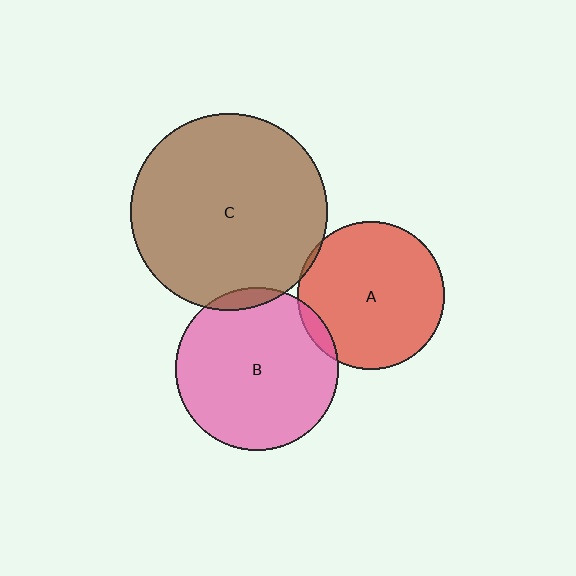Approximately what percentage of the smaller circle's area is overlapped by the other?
Approximately 5%.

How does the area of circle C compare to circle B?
Approximately 1.5 times.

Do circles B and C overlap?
Yes.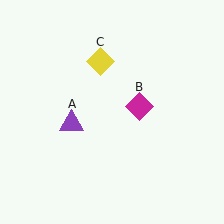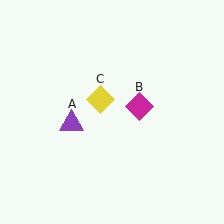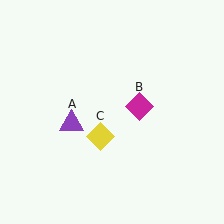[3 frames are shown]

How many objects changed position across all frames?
1 object changed position: yellow diamond (object C).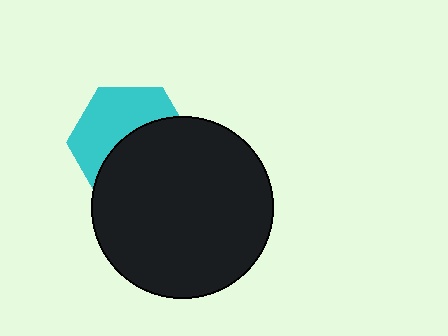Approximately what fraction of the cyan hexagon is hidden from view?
Roughly 53% of the cyan hexagon is hidden behind the black circle.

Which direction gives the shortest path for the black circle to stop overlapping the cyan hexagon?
Moving down gives the shortest separation.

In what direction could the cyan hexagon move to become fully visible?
The cyan hexagon could move up. That would shift it out from behind the black circle entirely.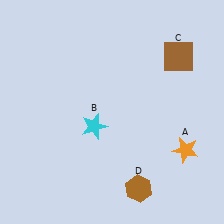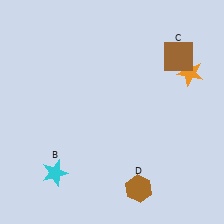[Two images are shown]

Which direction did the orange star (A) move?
The orange star (A) moved up.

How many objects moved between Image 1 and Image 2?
2 objects moved between the two images.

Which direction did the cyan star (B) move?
The cyan star (B) moved down.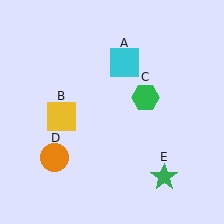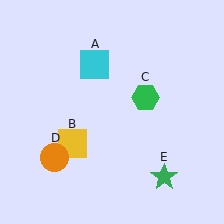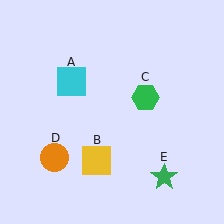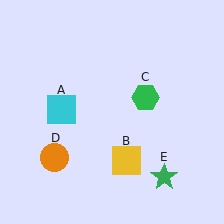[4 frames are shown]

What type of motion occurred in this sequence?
The cyan square (object A), yellow square (object B) rotated counterclockwise around the center of the scene.